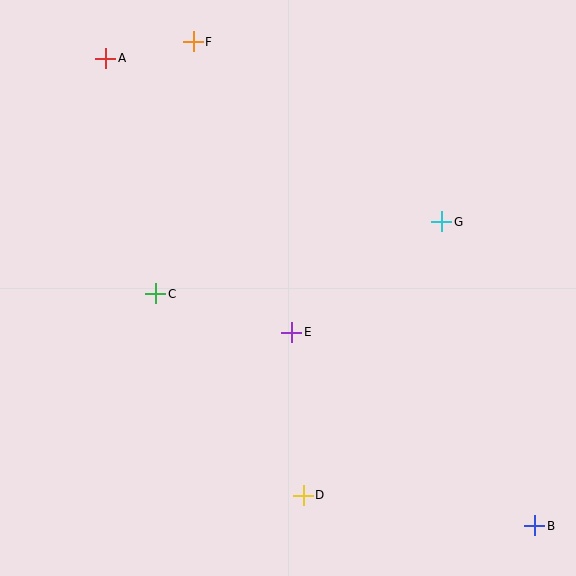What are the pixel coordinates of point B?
Point B is at (535, 526).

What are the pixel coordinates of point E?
Point E is at (292, 332).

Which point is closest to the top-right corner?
Point G is closest to the top-right corner.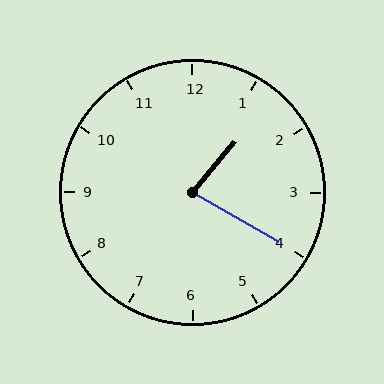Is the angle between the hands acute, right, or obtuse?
It is acute.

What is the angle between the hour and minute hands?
Approximately 80 degrees.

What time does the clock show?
1:20.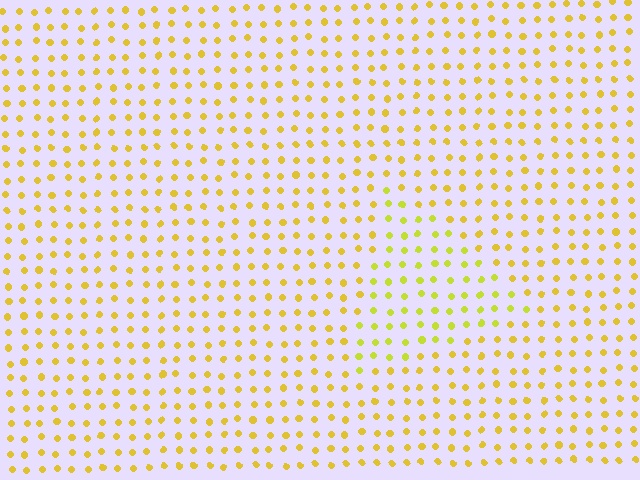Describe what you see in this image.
The image is filled with small yellow elements in a uniform arrangement. A triangle-shaped region is visible where the elements are tinted to a slightly different hue, forming a subtle color boundary.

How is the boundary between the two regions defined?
The boundary is defined purely by a slight shift in hue (about 21 degrees). Spacing, size, and orientation are identical on both sides.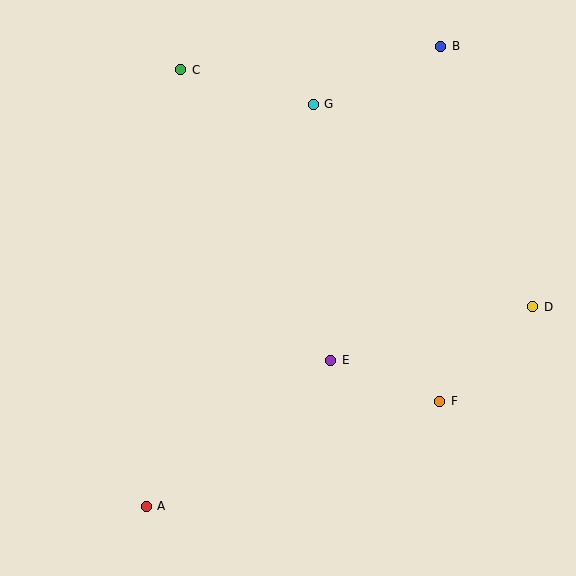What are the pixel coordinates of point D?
Point D is at (533, 307).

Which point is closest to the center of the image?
Point E at (331, 360) is closest to the center.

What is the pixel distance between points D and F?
The distance between D and F is 133 pixels.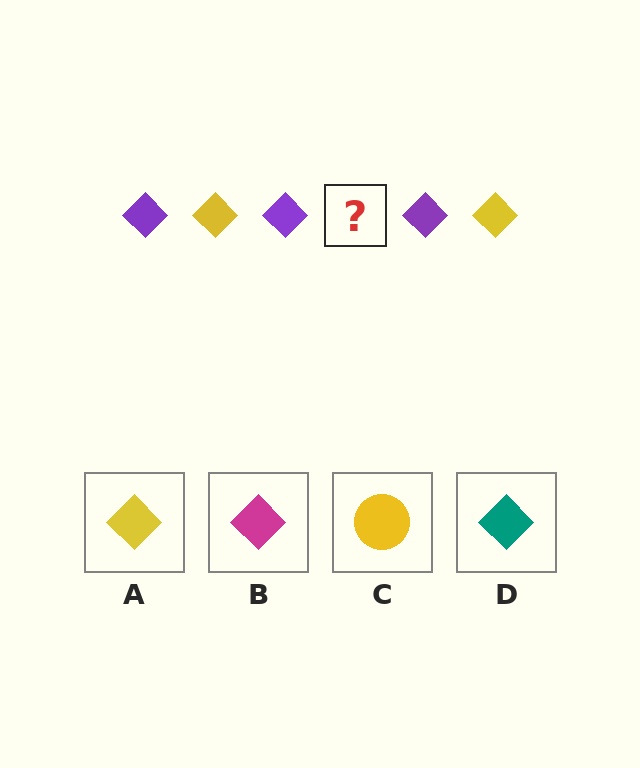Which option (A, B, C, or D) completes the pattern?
A.